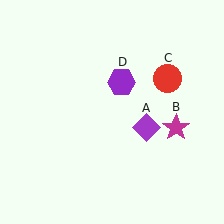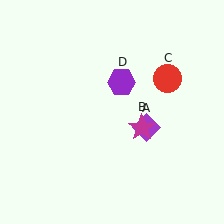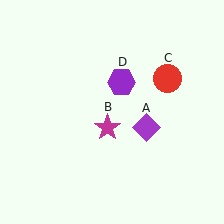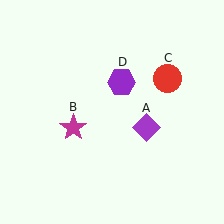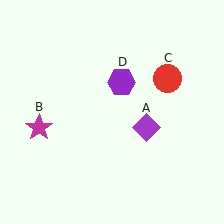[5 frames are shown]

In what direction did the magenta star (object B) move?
The magenta star (object B) moved left.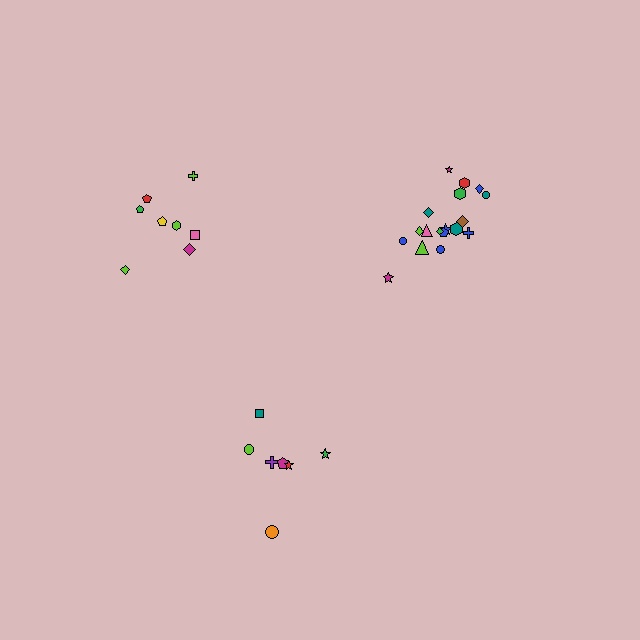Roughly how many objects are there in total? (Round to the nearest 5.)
Roughly 35 objects in total.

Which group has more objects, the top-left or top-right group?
The top-right group.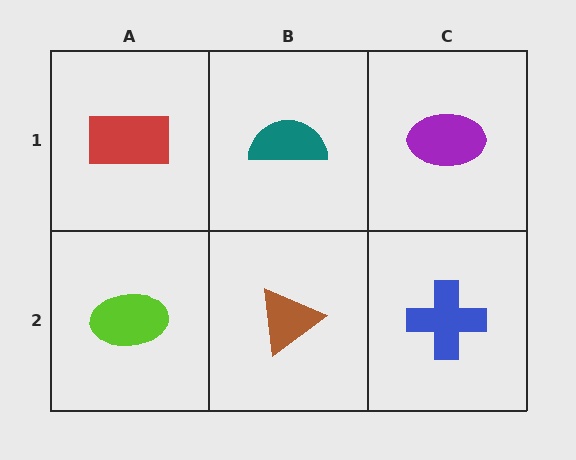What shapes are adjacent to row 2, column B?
A teal semicircle (row 1, column B), a lime ellipse (row 2, column A), a blue cross (row 2, column C).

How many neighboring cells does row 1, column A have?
2.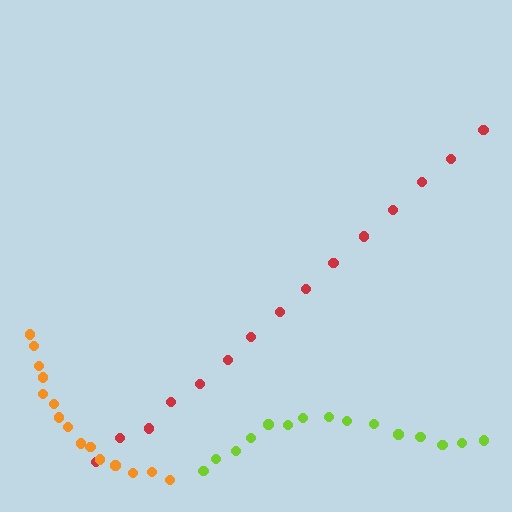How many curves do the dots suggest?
There are 3 distinct paths.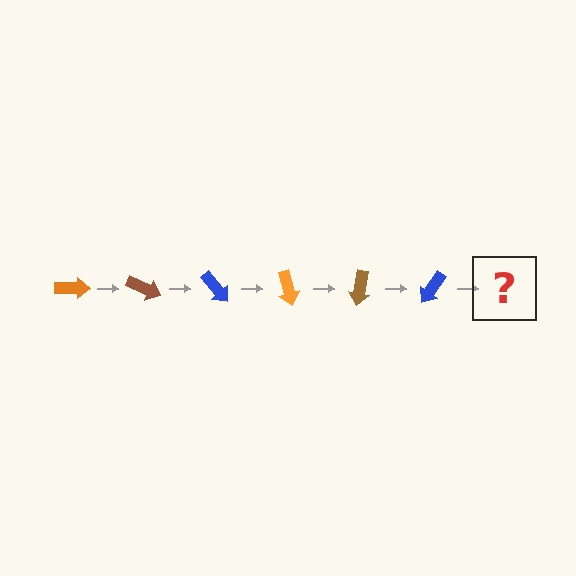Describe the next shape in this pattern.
It should be an orange arrow, rotated 150 degrees from the start.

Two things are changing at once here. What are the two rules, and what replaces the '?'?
The two rules are that it rotates 25 degrees each step and the color cycles through orange, brown, and blue. The '?' should be an orange arrow, rotated 150 degrees from the start.